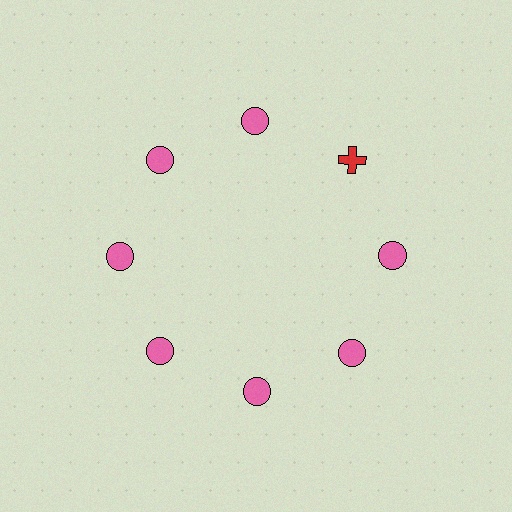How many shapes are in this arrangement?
There are 8 shapes arranged in a ring pattern.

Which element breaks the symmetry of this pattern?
The red cross at roughly the 2 o'clock position breaks the symmetry. All other shapes are pink circles.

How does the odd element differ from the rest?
It differs in both color (red instead of pink) and shape (cross instead of circle).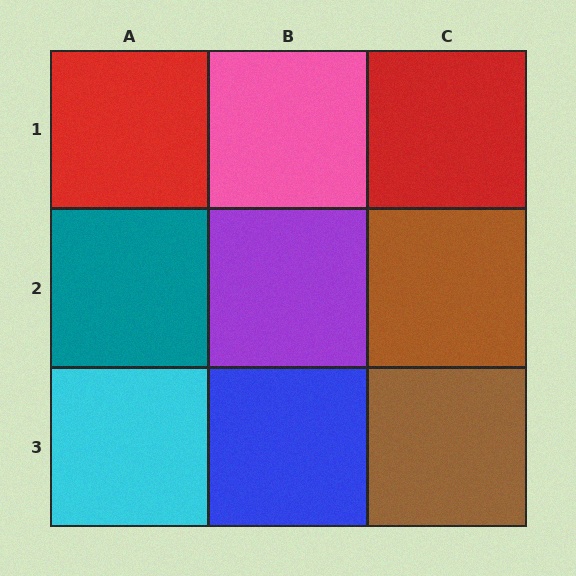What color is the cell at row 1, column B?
Pink.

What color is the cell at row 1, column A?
Red.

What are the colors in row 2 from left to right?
Teal, purple, brown.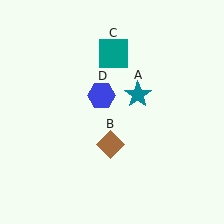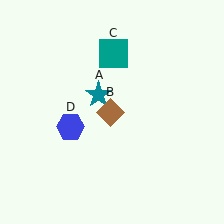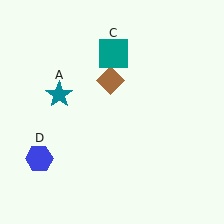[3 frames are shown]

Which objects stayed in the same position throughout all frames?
Teal square (object C) remained stationary.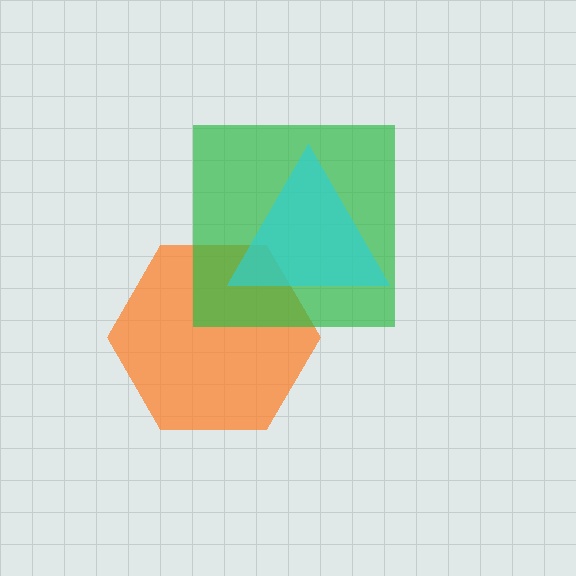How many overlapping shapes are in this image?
There are 3 overlapping shapes in the image.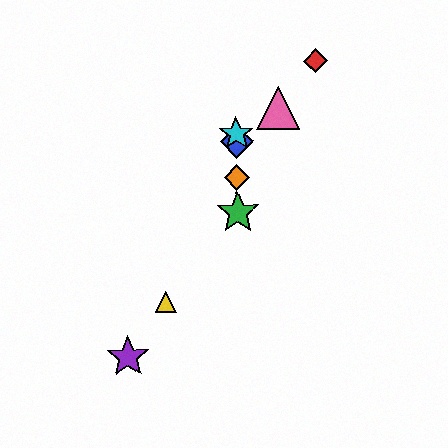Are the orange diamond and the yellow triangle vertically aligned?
No, the orange diamond is at x≈237 and the yellow triangle is at x≈166.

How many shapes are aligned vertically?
4 shapes (the blue diamond, the green star, the orange diamond, the cyan star) are aligned vertically.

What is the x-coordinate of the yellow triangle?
The yellow triangle is at x≈166.